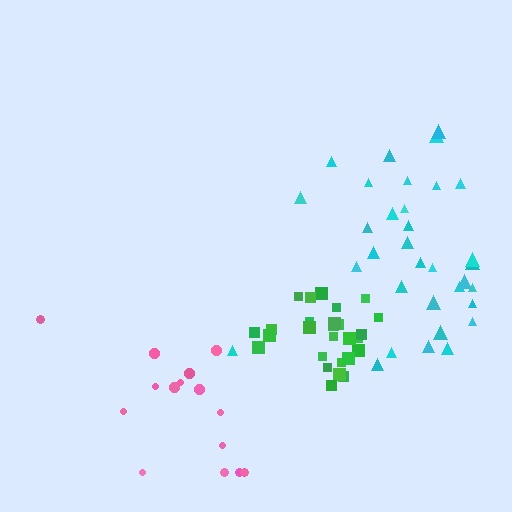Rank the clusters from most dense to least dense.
green, cyan, pink.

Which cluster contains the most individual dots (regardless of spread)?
Cyan (33).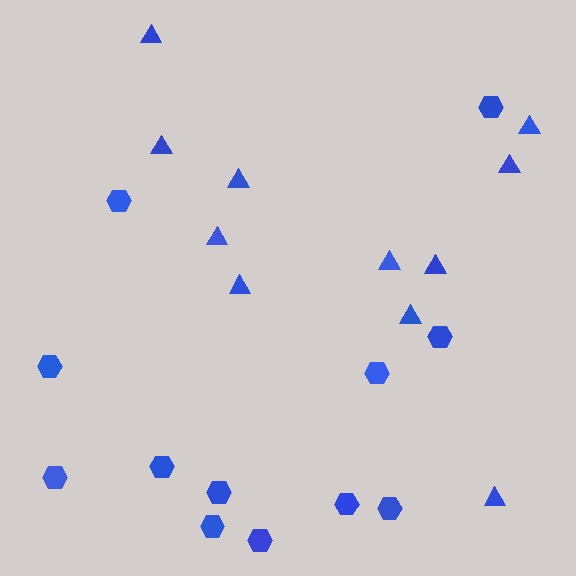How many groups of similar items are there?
There are 2 groups: one group of hexagons (12) and one group of triangles (11).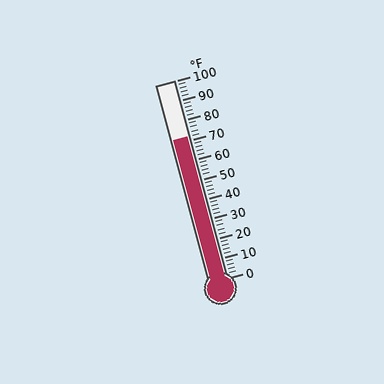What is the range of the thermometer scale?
The thermometer scale ranges from 0°F to 100°F.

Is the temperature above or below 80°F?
The temperature is below 80°F.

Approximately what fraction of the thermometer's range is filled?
The thermometer is filled to approximately 70% of its range.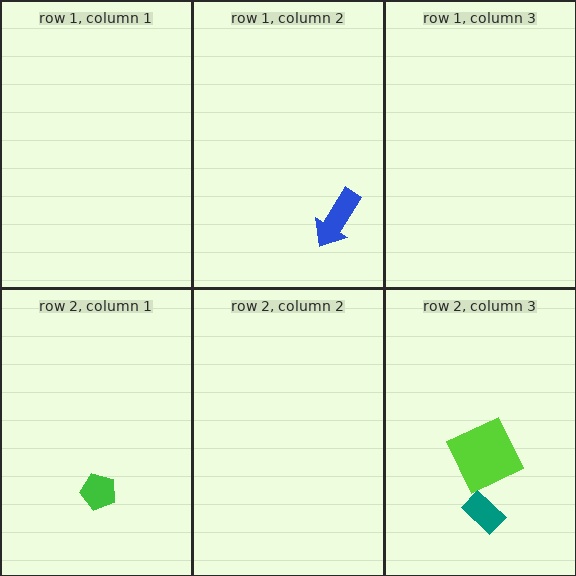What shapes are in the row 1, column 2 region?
The blue arrow.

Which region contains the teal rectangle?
The row 2, column 3 region.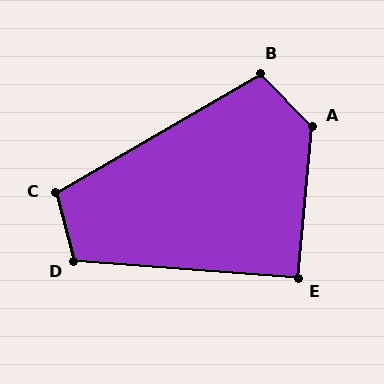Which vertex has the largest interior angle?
A, at approximately 130 degrees.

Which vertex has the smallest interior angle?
E, at approximately 91 degrees.